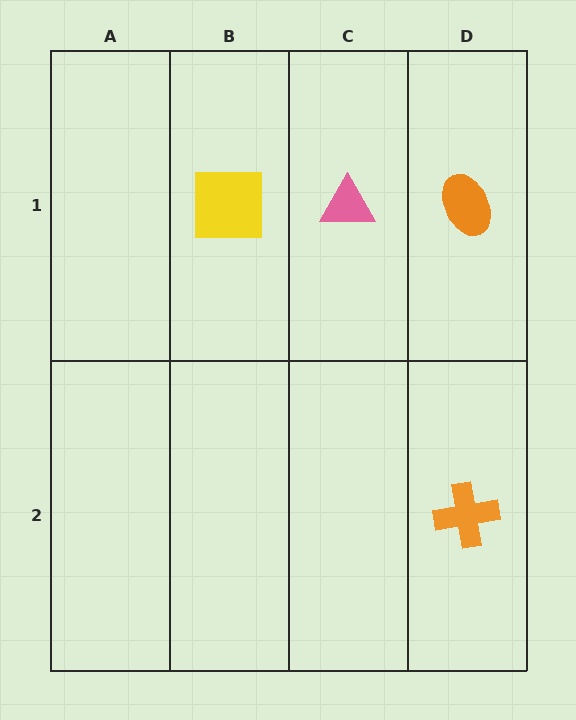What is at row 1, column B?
A yellow square.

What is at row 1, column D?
An orange ellipse.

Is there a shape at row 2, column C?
No, that cell is empty.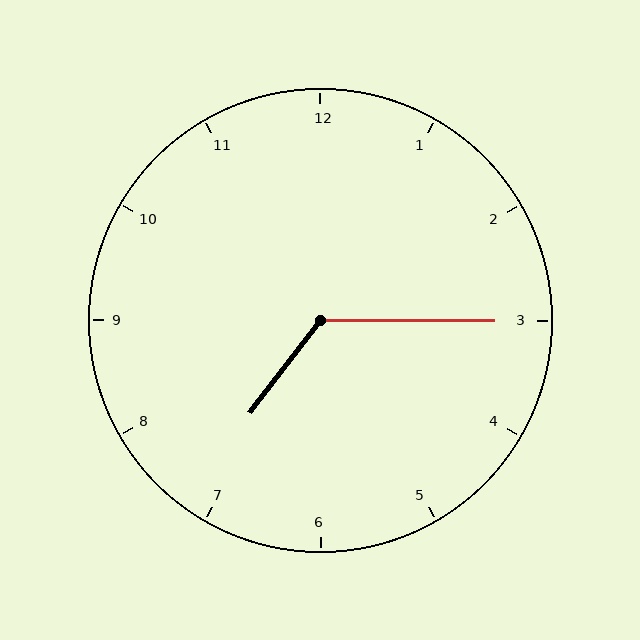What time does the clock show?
7:15.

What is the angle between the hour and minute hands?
Approximately 128 degrees.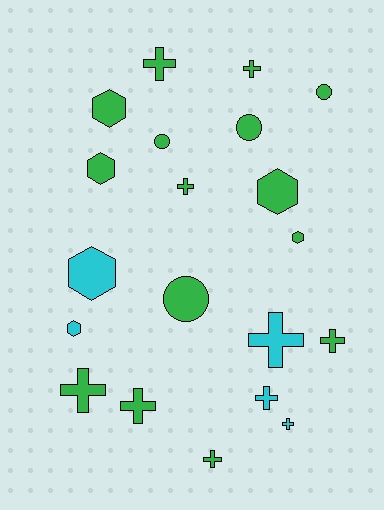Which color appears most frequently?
Green, with 15 objects.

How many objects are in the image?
There are 20 objects.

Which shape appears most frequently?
Cross, with 10 objects.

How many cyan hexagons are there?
There are 2 cyan hexagons.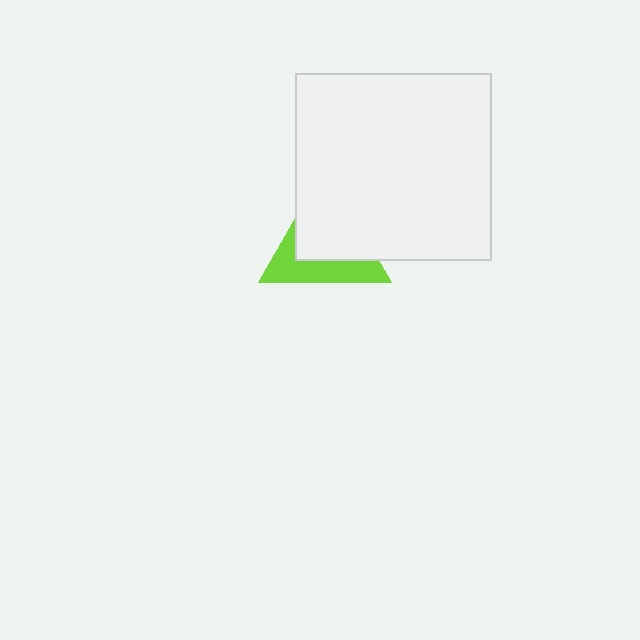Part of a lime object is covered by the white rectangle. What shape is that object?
It is a triangle.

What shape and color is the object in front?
The object in front is a white rectangle.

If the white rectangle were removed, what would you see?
You would see the complete lime triangle.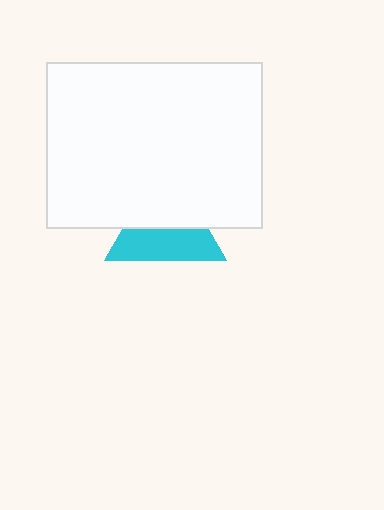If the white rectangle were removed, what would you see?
You would see the complete cyan triangle.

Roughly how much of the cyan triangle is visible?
About half of it is visible (roughly 51%).